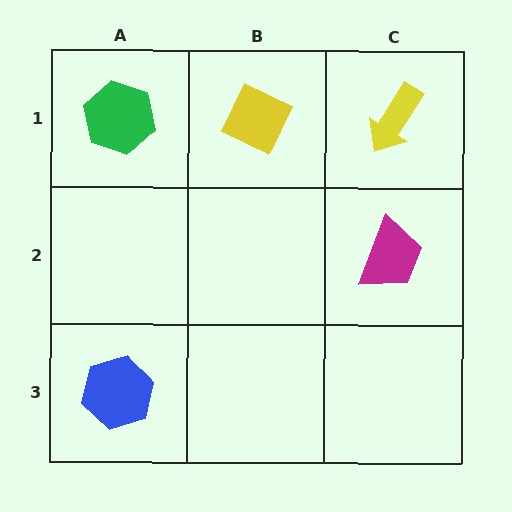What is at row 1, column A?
A green hexagon.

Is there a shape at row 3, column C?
No, that cell is empty.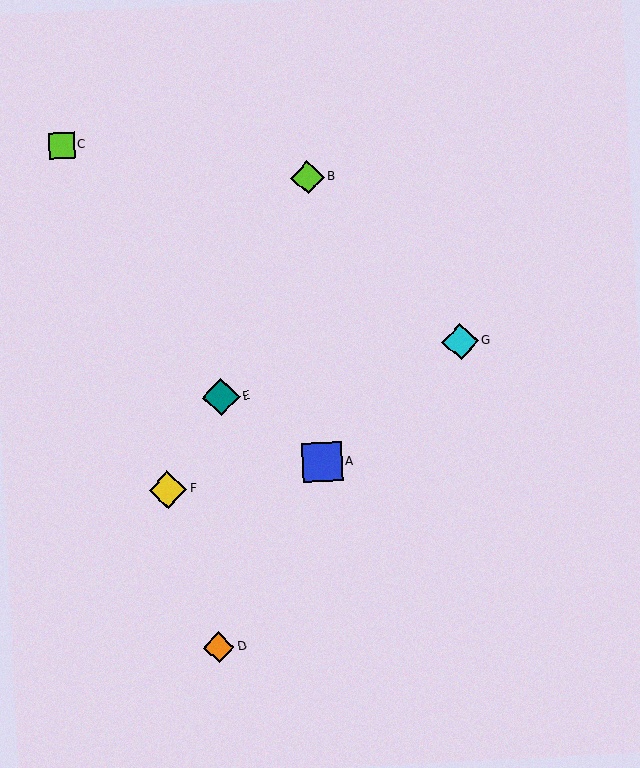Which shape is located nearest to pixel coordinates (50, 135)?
The lime square (labeled C) at (62, 145) is nearest to that location.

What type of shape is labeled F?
Shape F is a yellow diamond.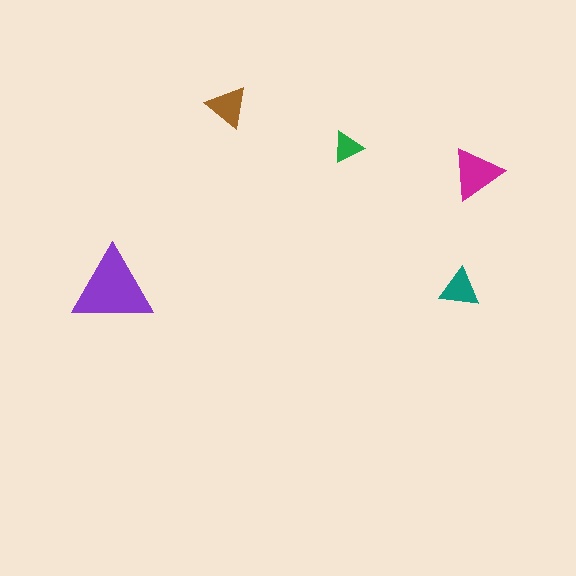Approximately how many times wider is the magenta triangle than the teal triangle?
About 1.5 times wider.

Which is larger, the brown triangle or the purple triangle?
The purple one.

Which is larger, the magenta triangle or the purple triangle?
The purple one.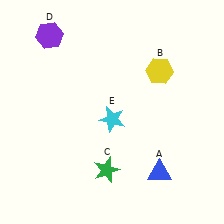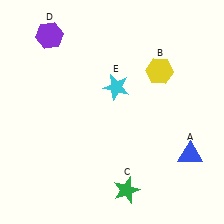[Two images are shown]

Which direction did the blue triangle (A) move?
The blue triangle (A) moved right.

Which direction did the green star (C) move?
The green star (C) moved down.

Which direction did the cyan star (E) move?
The cyan star (E) moved up.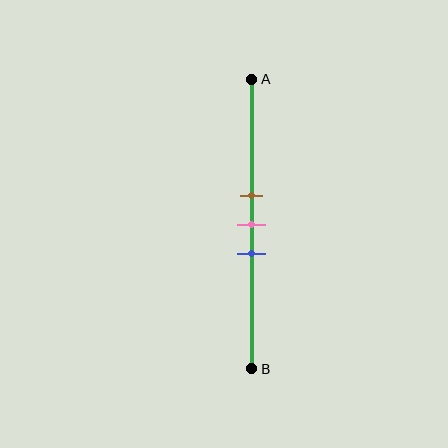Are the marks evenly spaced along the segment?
Yes, the marks are approximately evenly spaced.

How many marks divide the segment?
There are 3 marks dividing the segment.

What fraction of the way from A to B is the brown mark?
The brown mark is approximately 40% (0.4) of the way from A to B.